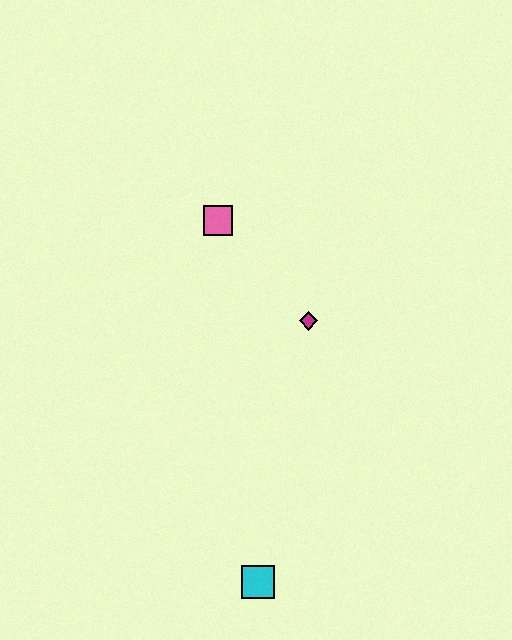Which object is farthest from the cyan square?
The pink square is farthest from the cyan square.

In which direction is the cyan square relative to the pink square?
The cyan square is below the pink square.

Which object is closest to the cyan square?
The magenta diamond is closest to the cyan square.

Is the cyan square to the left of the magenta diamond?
Yes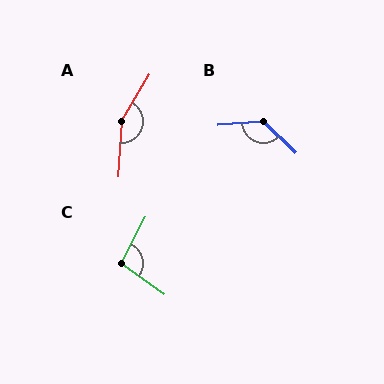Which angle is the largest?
A, at approximately 153 degrees.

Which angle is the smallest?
C, at approximately 98 degrees.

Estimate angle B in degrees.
Approximately 132 degrees.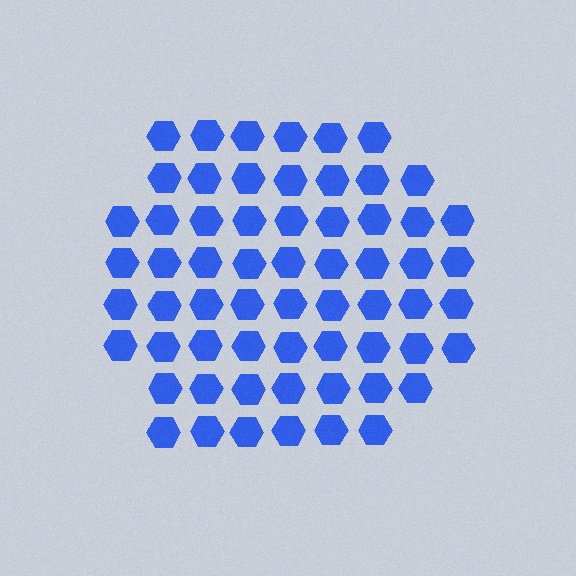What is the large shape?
The large shape is a hexagon.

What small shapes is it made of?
It is made of small hexagons.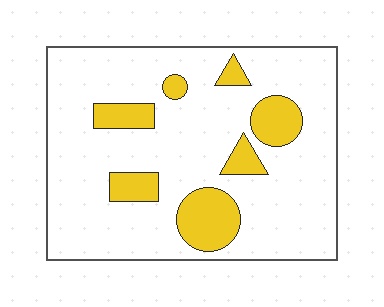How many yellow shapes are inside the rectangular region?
7.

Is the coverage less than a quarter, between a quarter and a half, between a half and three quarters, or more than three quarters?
Less than a quarter.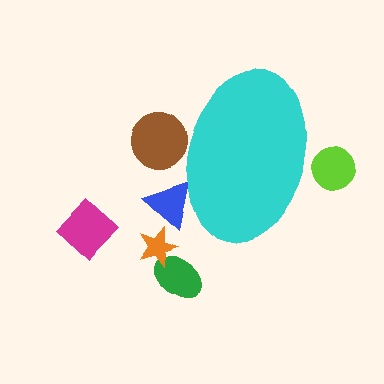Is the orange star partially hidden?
No, the orange star is fully visible.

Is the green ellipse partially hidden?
No, the green ellipse is fully visible.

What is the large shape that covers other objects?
A cyan ellipse.